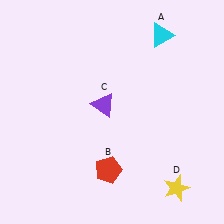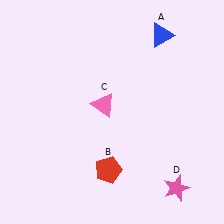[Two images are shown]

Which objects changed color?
A changed from cyan to blue. C changed from purple to pink. D changed from yellow to pink.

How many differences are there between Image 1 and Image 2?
There are 3 differences between the two images.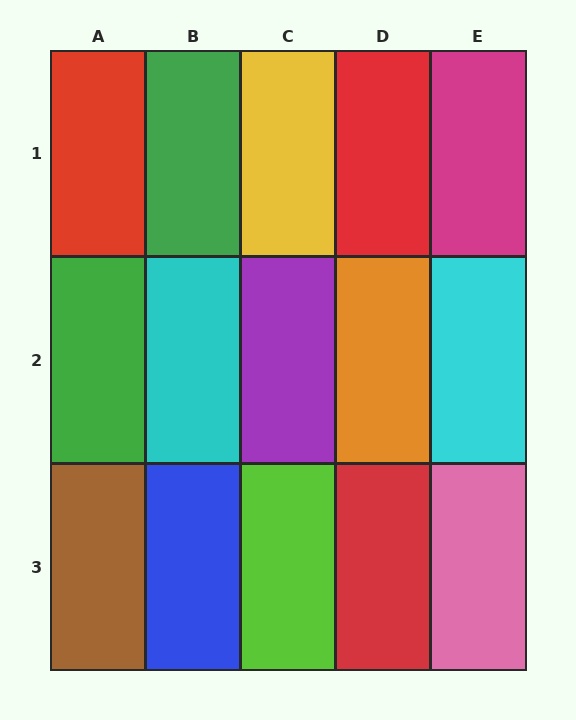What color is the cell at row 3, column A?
Brown.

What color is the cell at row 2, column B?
Cyan.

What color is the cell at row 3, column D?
Red.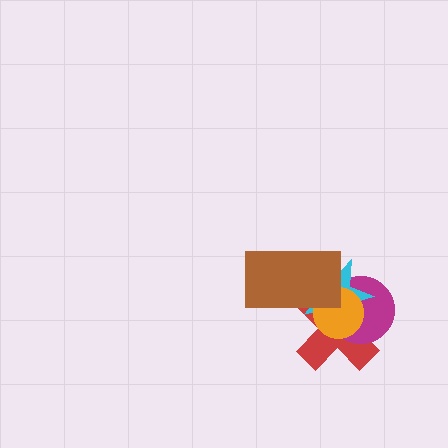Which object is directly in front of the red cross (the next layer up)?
The magenta circle is directly in front of the red cross.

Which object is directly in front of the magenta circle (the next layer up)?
The cyan star is directly in front of the magenta circle.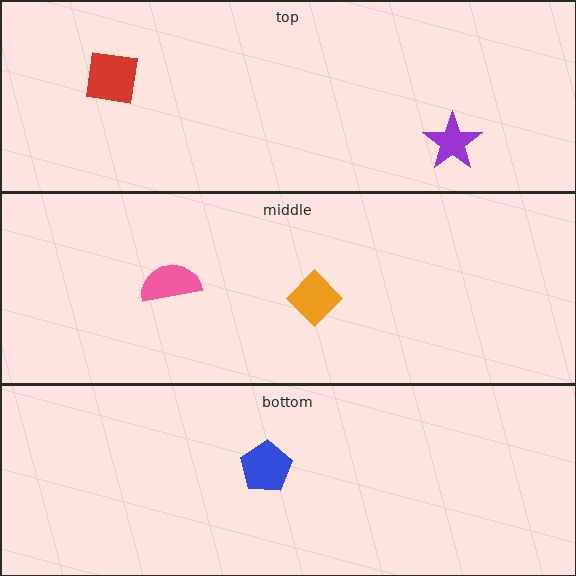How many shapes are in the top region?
2.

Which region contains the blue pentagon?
The bottom region.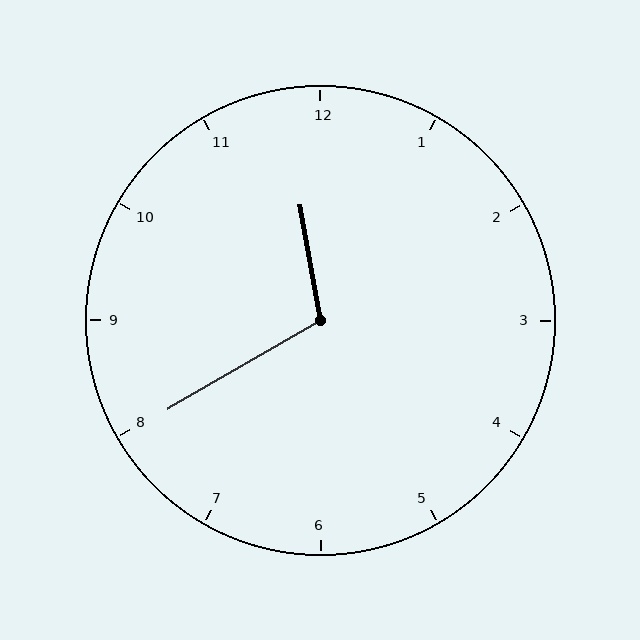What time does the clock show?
11:40.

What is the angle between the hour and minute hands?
Approximately 110 degrees.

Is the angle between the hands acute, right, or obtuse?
It is obtuse.